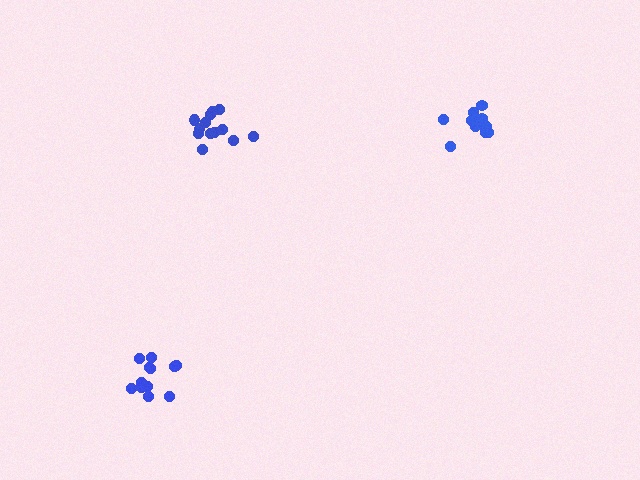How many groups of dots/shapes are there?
There are 3 groups.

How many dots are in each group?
Group 1: 14 dots, Group 2: 11 dots, Group 3: 12 dots (37 total).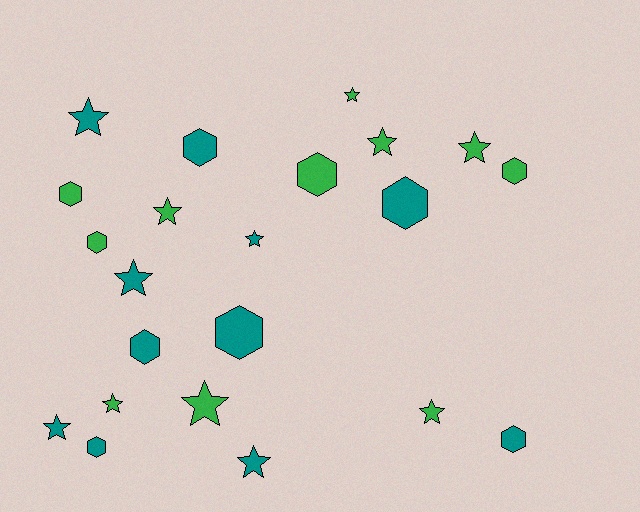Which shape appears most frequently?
Star, with 12 objects.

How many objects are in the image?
There are 22 objects.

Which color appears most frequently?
Teal, with 11 objects.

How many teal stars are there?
There are 5 teal stars.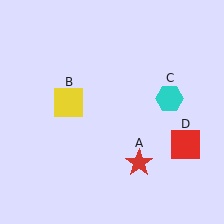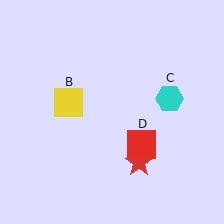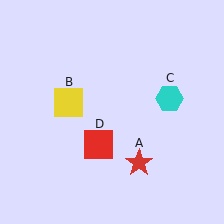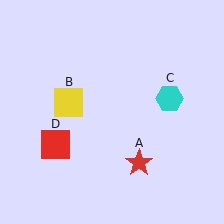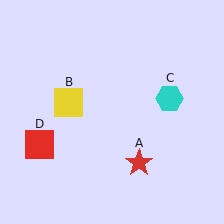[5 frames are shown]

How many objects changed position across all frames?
1 object changed position: red square (object D).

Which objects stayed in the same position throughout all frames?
Red star (object A) and yellow square (object B) and cyan hexagon (object C) remained stationary.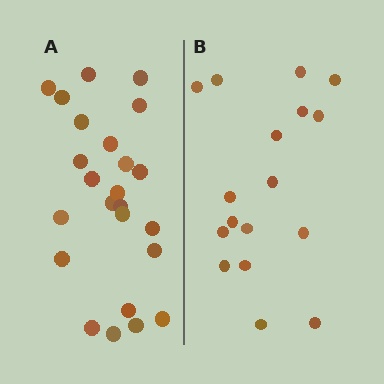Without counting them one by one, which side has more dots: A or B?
Region A (the left region) has more dots.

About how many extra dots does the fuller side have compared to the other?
Region A has roughly 8 or so more dots than region B.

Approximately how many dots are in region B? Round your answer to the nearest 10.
About 20 dots. (The exact count is 17, which rounds to 20.)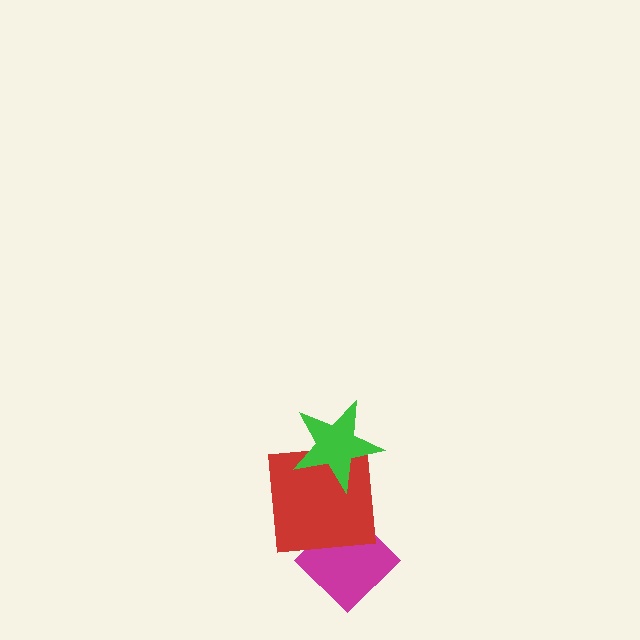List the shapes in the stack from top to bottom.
From top to bottom: the green star, the red square, the magenta diamond.